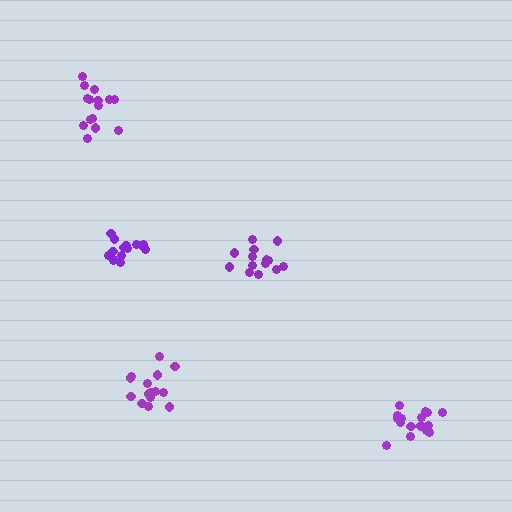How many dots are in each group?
Group 1: 15 dots, Group 2: 15 dots, Group 3: 14 dots, Group 4: 16 dots, Group 5: 16 dots (76 total).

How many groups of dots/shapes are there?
There are 5 groups.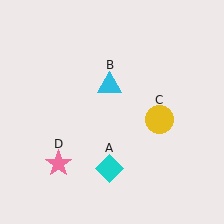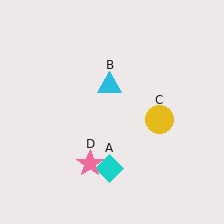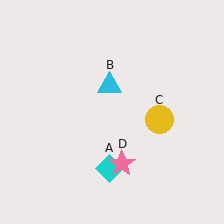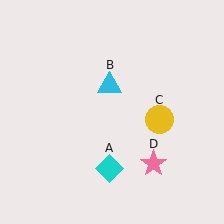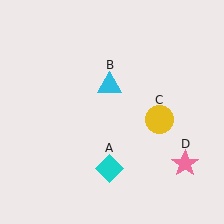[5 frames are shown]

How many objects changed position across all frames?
1 object changed position: pink star (object D).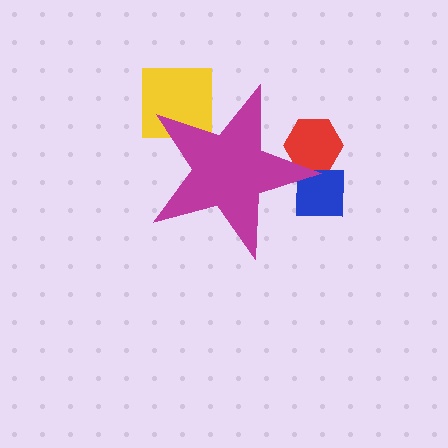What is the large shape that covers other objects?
A magenta star.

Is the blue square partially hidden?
Yes, the blue square is partially hidden behind the magenta star.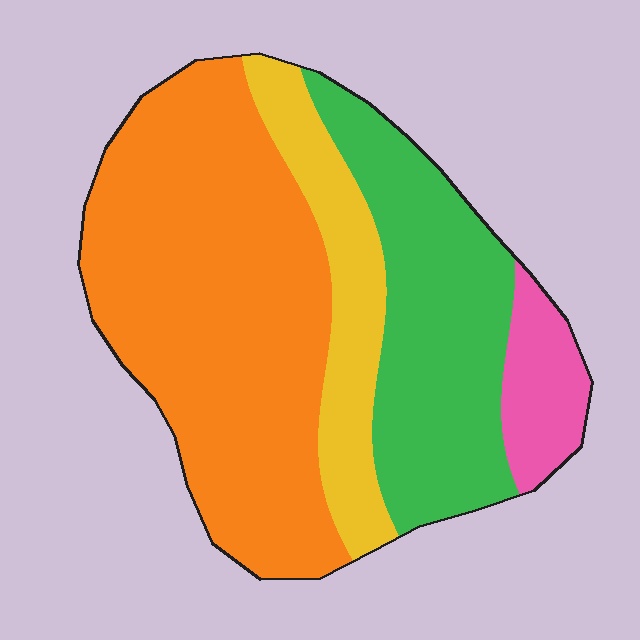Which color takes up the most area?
Orange, at roughly 50%.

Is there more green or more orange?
Orange.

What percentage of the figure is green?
Green covers 27% of the figure.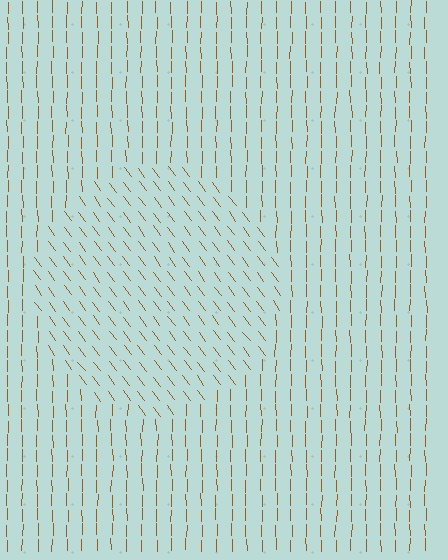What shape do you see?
I see a circle.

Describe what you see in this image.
The image is filled with small brown line segments. A circle region in the image has lines oriented differently from the surrounding lines, creating a visible texture boundary.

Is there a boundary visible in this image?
Yes, there is a texture boundary formed by a change in line orientation.